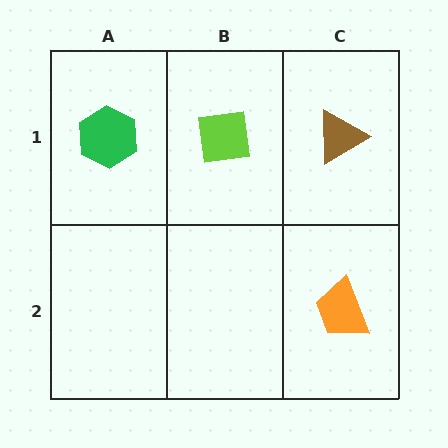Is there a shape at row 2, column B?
No, that cell is empty.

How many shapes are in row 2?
1 shape.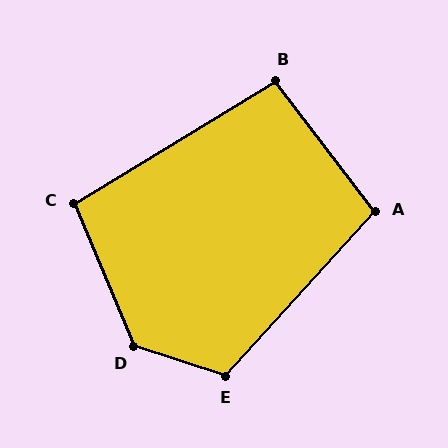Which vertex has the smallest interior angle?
B, at approximately 96 degrees.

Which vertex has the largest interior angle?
D, at approximately 131 degrees.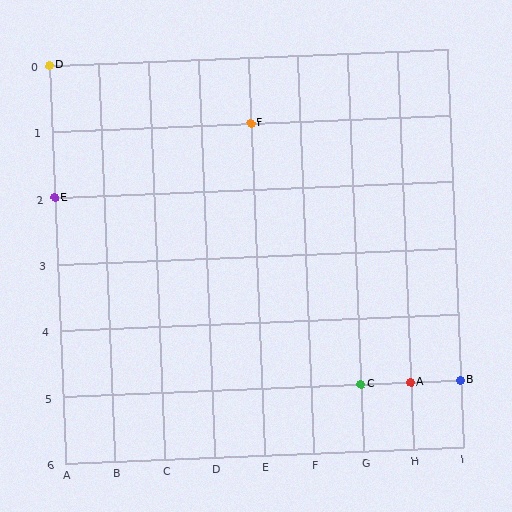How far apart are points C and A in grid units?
Points C and A are 1 column apart.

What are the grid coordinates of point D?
Point D is at grid coordinates (A, 0).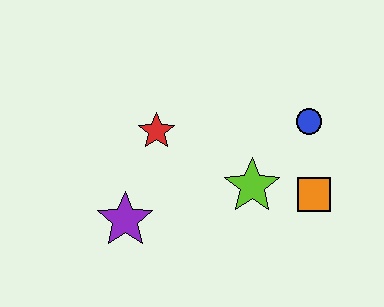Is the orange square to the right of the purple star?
Yes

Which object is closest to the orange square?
The lime star is closest to the orange square.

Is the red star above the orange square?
Yes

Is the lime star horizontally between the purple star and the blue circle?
Yes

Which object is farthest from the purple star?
The blue circle is farthest from the purple star.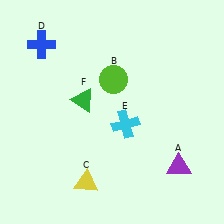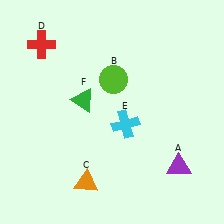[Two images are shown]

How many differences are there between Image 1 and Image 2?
There are 2 differences between the two images.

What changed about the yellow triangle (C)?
In Image 1, C is yellow. In Image 2, it changed to orange.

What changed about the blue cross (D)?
In Image 1, D is blue. In Image 2, it changed to red.